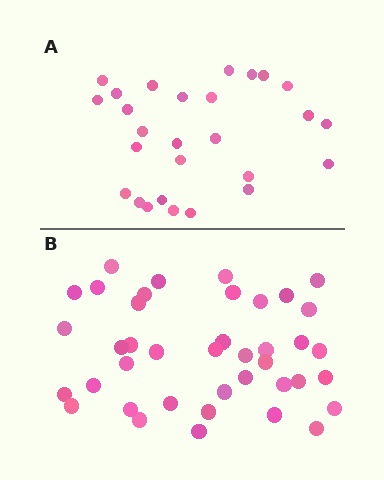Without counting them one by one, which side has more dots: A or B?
Region B (the bottom region) has more dots.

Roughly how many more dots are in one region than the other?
Region B has approximately 15 more dots than region A.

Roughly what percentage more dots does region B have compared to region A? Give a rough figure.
About 50% more.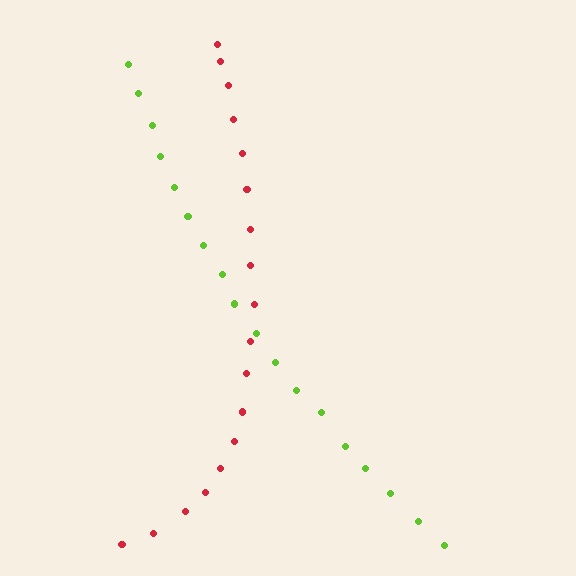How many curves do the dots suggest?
There are 2 distinct paths.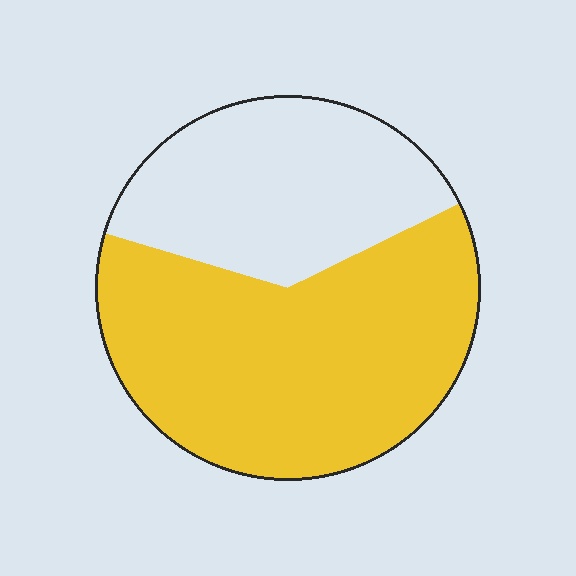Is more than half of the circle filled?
Yes.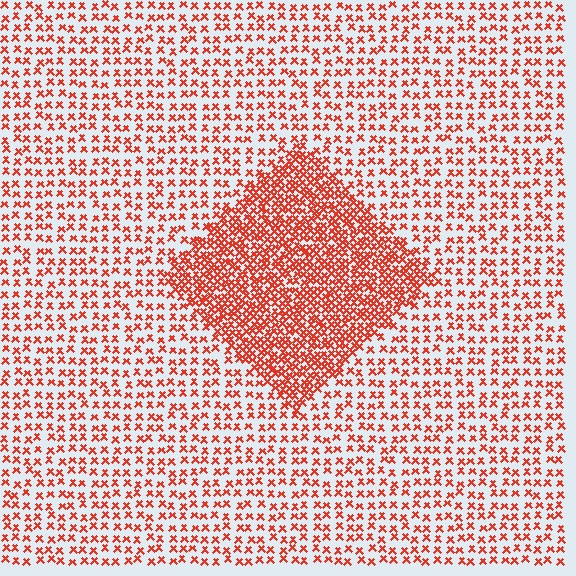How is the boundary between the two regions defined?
The boundary is defined by a change in element density (approximately 2.4x ratio). All elements are the same color, size, and shape.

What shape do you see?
I see a diamond.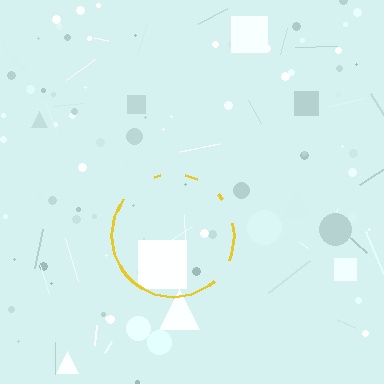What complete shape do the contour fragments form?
The contour fragments form a circle.